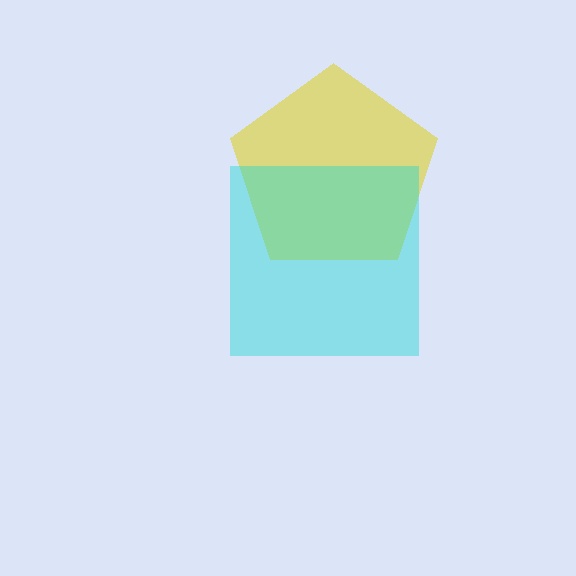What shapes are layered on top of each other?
The layered shapes are: a yellow pentagon, a cyan square.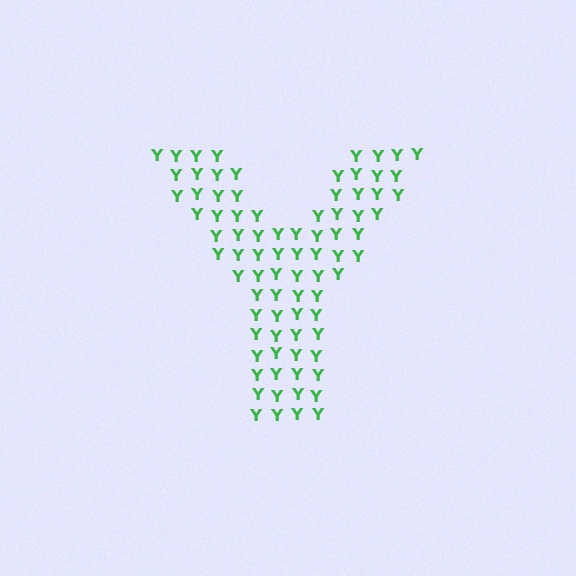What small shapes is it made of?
It is made of small letter Y's.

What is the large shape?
The large shape is the letter Y.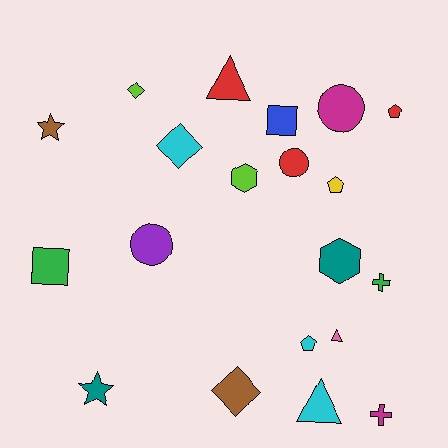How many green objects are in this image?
There are 2 green objects.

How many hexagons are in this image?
There are 2 hexagons.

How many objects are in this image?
There are 20 objects.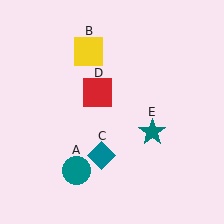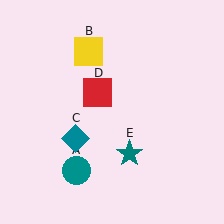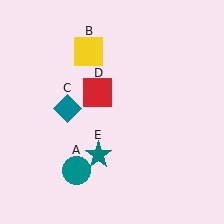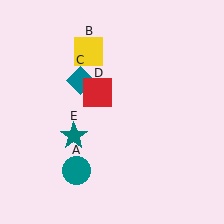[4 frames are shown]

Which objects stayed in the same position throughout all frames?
Teal circle (object A) and yellow square (object B) and red square (object D) remained stationary.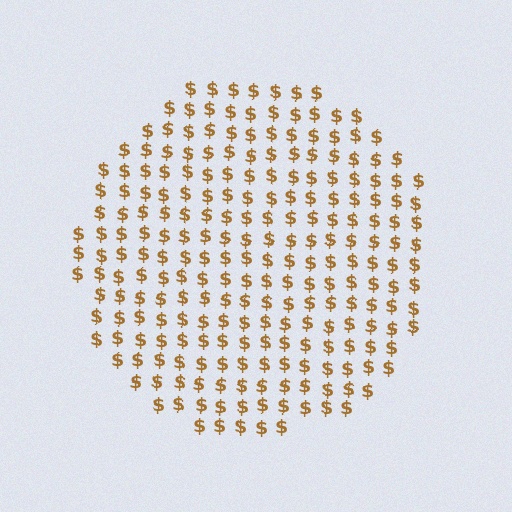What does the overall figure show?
The overall figure shows a circle.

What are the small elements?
The small elements are dollar signs.